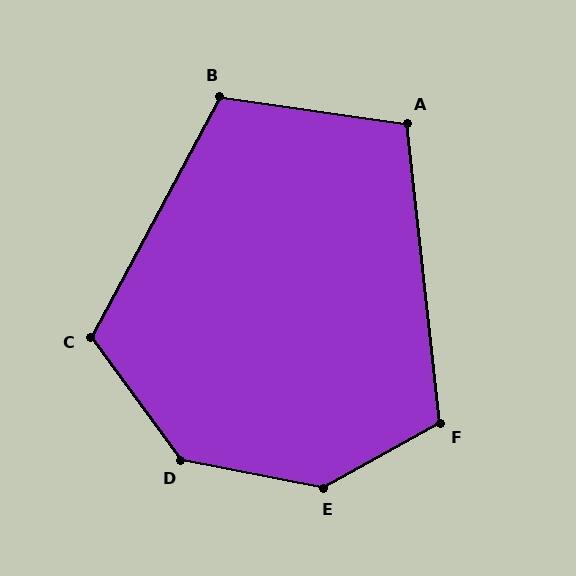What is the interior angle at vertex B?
Approximately 110 degrees (obtuse).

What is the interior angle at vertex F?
Approximately 113 degrees (obtuse).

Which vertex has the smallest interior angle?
A, at approximately 104 degrees.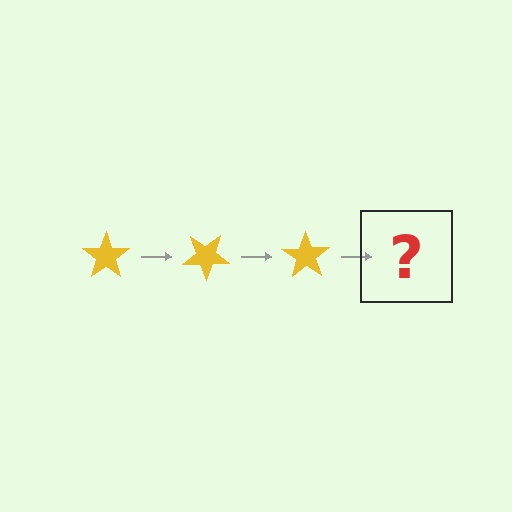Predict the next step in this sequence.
The next step is a yellow star rotated 105 degrees.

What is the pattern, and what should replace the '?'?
The pattern is that the star rotates 35 degrees each step. The '?' should be a yellow star rotated 105 degrees.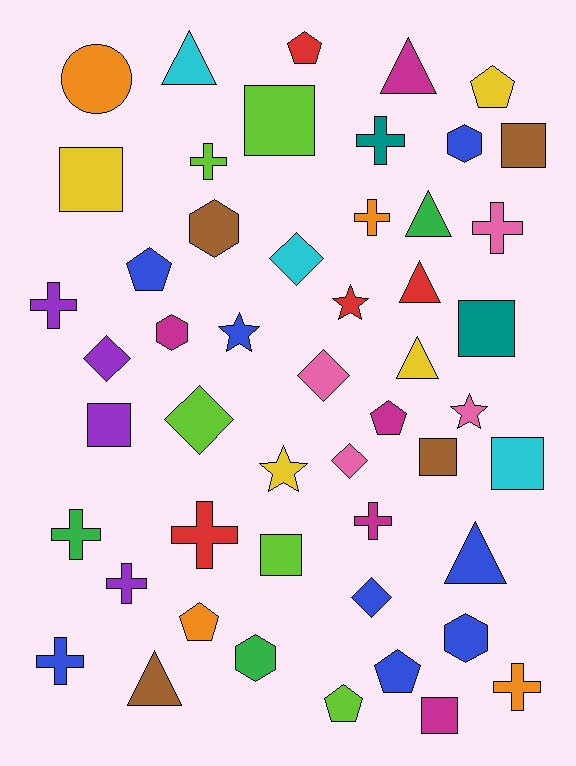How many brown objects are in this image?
There are 4 brown objects.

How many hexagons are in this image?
There are 5 hexagons.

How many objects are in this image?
There are 50 objects.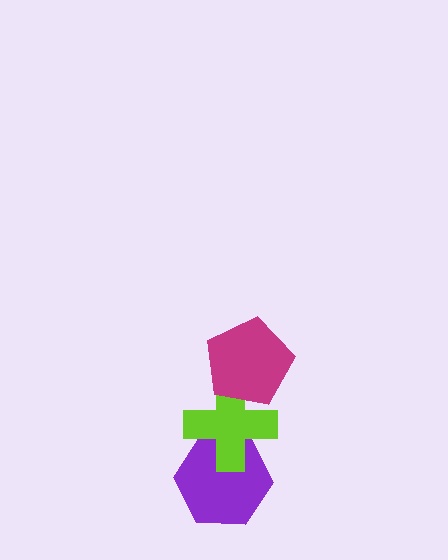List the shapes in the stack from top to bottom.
From top to bottom: the magenta pentagon, the lime cross, the purple hexagon.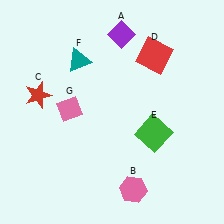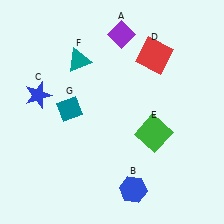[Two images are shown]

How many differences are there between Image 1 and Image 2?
There are 3 differences between the two images.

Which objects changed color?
B changed from pink to blue. C changed from red to blue. G changed from pink to teal.